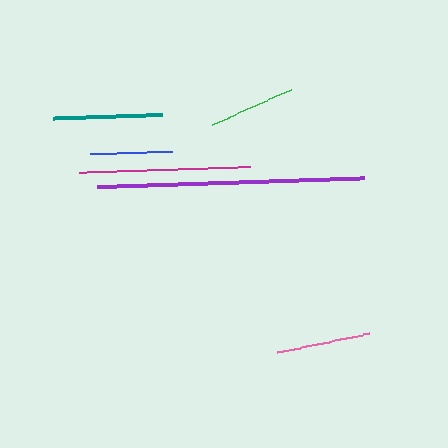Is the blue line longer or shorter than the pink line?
The pink line is longer than the blue line.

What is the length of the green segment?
The green segment is approximately 87 pixels long.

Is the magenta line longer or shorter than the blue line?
The magenta line is longer than the blue line.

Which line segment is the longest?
The purple line is the longest at approximately 267 pixels.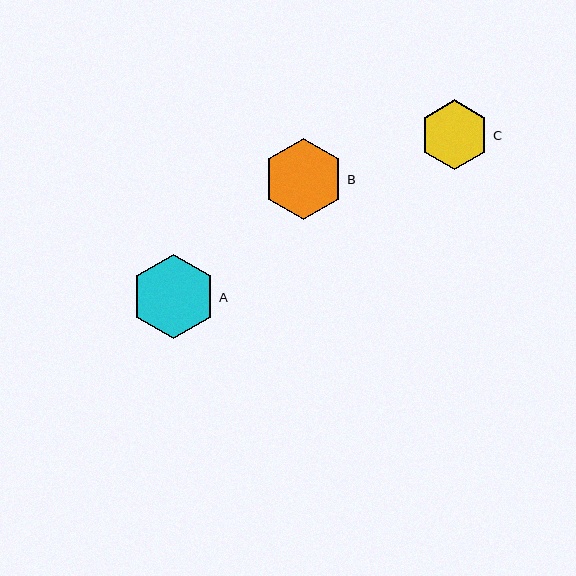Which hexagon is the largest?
Hexagon A is the largest with a size of approximately 85 pixels.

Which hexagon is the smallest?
Hexagon C is the smallest with a size of approximately 70 pixels.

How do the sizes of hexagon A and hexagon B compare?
Hexagon A and hexagon B are approximately the same size.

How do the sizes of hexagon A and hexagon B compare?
Hexagon A and hexagon B are approximately the same size.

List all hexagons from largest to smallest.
From largest to smallest: A, B, C.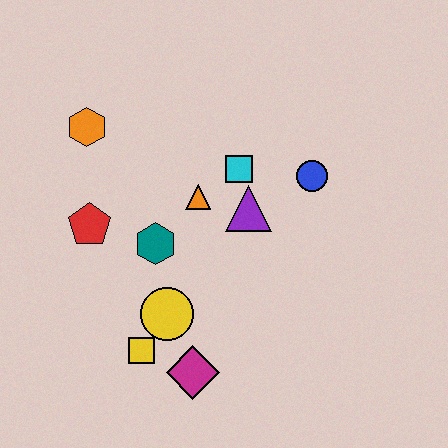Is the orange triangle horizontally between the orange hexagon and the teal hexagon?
No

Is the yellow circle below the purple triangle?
Yes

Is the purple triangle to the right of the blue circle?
No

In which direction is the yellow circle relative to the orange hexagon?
The yellow circle is below the orange hexagon.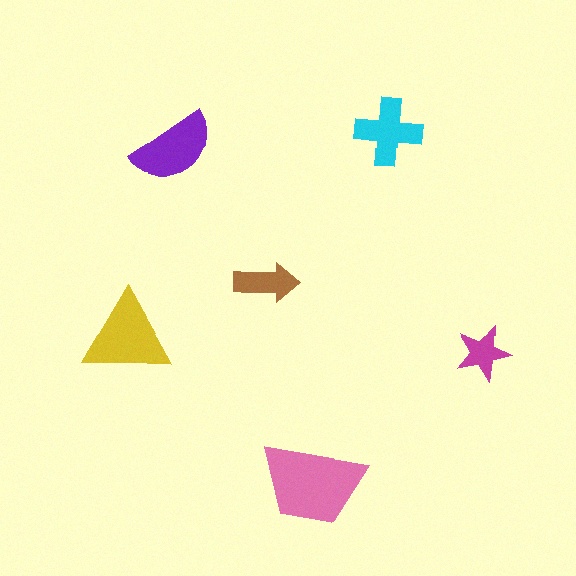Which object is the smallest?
The magenta star.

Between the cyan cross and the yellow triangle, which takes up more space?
The yellow triangle.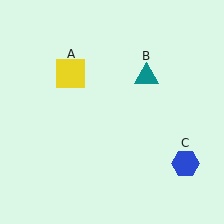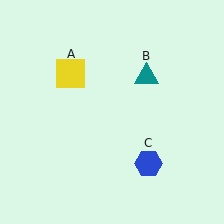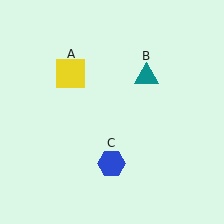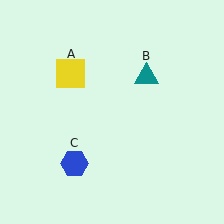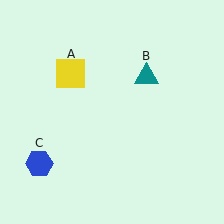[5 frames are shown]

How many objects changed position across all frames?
1 object changed position: blue hexagon (object C).